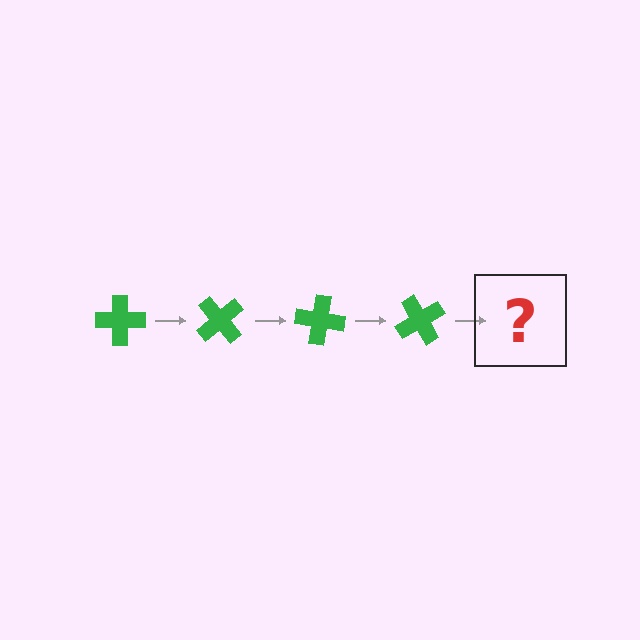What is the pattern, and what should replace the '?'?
The pattern is that the cross rotates 50 degrees each step. The '?' should be a green cross rotated 200 degrees.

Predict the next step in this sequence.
The next step is a green cross rotated 200 degrees.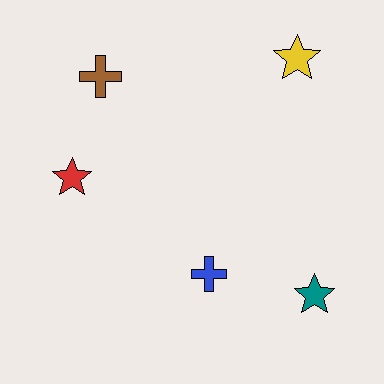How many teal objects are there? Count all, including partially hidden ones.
There is 1 teal object.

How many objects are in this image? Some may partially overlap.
There are 5 objects.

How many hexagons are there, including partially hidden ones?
There are no hexagons.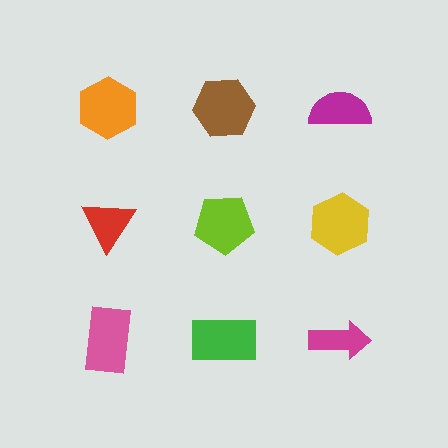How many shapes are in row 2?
3 shapes.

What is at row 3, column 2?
A green rectangle.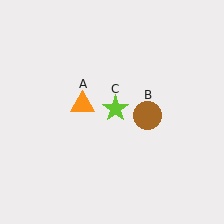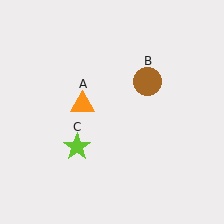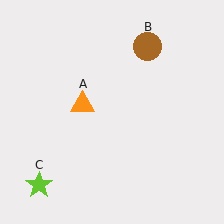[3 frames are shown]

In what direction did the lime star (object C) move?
The lime star (object C) moved down and to the left.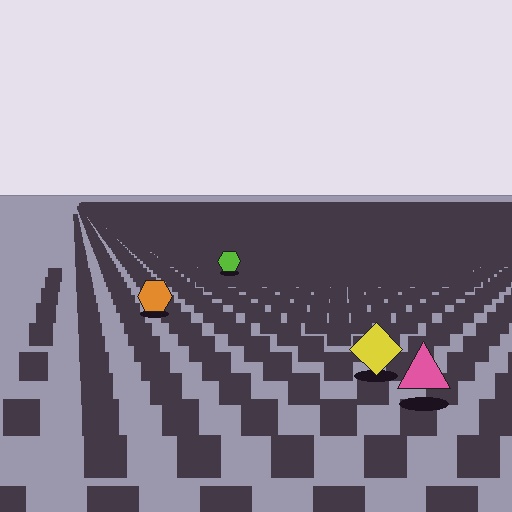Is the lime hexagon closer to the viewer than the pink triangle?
No. The pink triangle is closer — you can tell from the texture gradient: the ground texture is coarser near it.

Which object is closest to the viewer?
The pink triangle is closest. The texture marks near it are larger and more spread out.